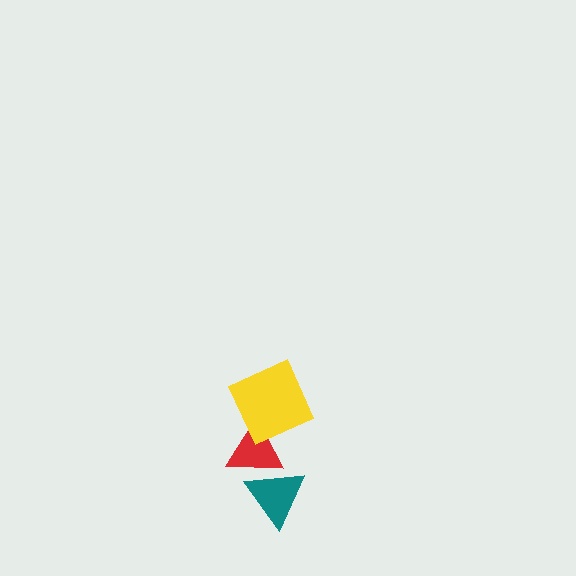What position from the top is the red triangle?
The red triangle is 2nd from the top.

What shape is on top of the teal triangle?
The red triangle is on top of the teal triangle.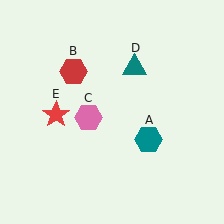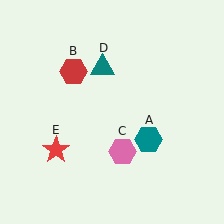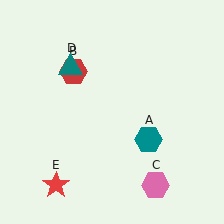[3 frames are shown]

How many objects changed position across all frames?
3 objects changed position: pink hexagon (object C), teal triangle (object D), red star (object E).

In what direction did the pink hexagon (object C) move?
The pink hexagon (object C) moved down and to the right.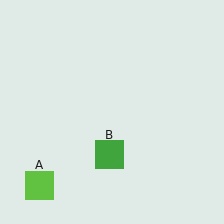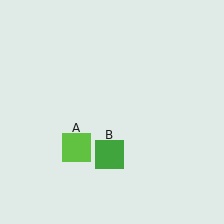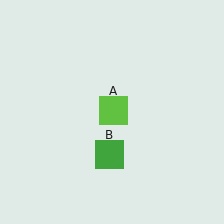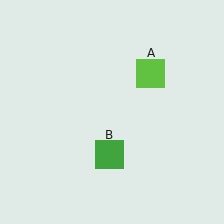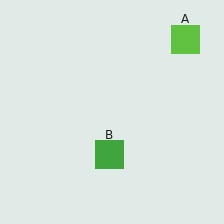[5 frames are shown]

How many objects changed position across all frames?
1 object changed position: lime square (object A).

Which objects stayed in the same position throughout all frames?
Green square (object B) remained stationary.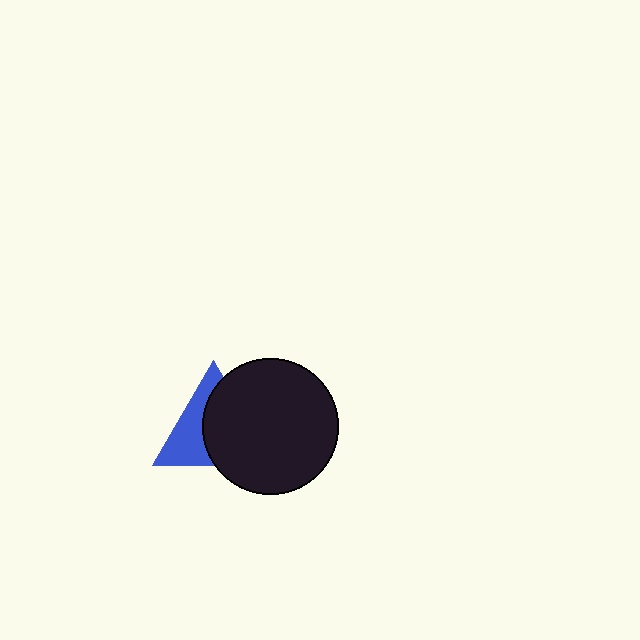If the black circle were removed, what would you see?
You would see the complete blue triangle.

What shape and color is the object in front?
The object in front is a black circle.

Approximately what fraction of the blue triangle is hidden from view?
Roughly 57% of the blue triangle is hidden behind the black circle.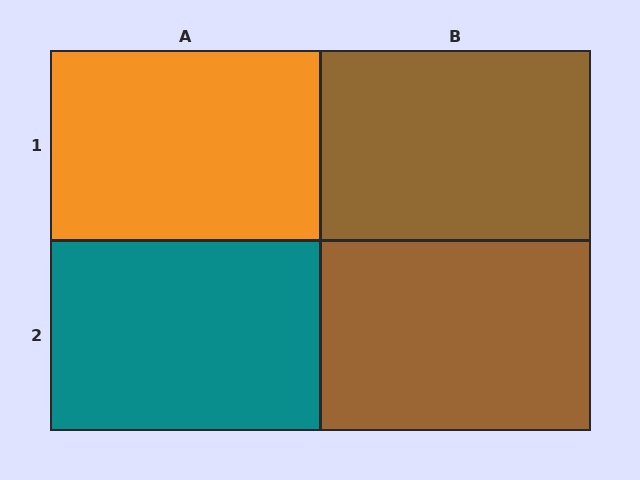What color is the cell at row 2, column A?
Teal.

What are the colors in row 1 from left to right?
Orange, brown.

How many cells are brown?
2 cells are brown.